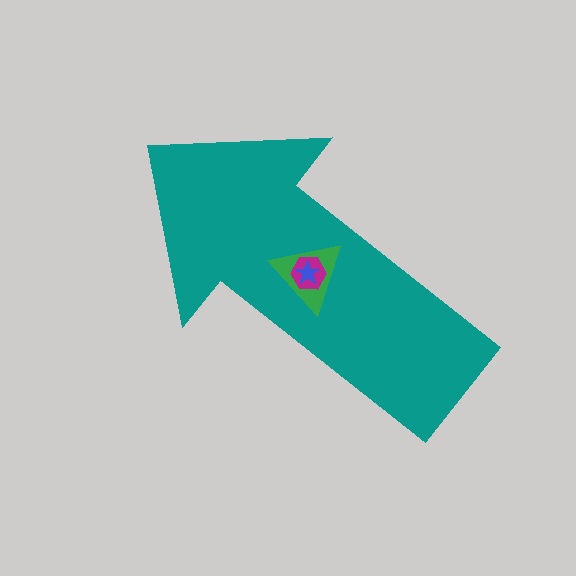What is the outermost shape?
The teal arrow.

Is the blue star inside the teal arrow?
Yes.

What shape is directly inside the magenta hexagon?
The blue star.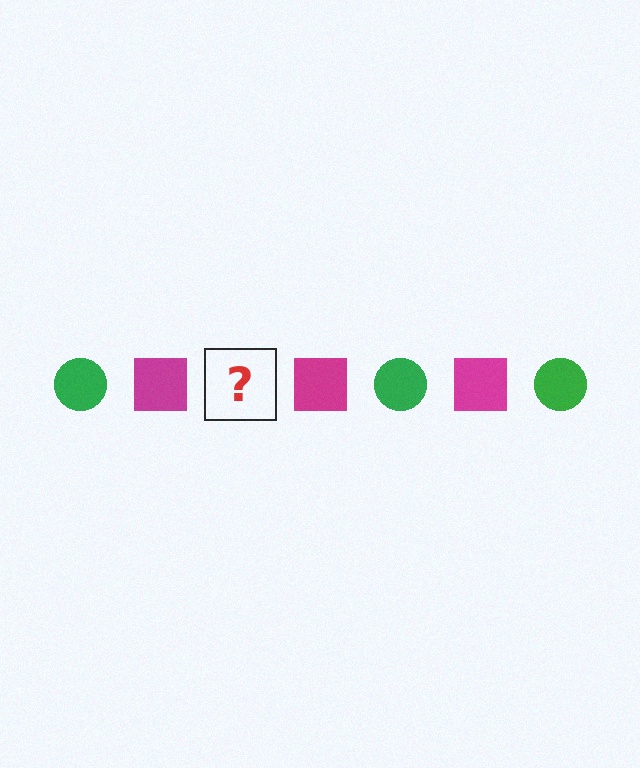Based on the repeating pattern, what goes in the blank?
The blank should be a green circle.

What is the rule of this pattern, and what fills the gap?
The rule is that the pattern alternates between green circle and magenta square. The gap should be filled with a green circle.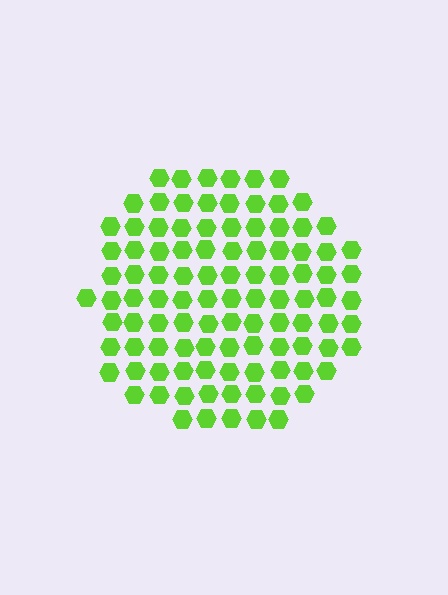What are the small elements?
The small elements are hexagons.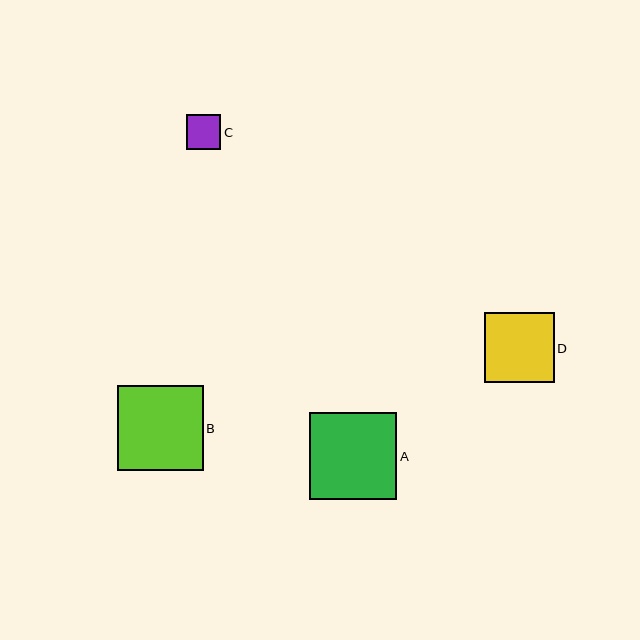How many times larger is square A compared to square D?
Square A is approximately 1.3 times the size of square D.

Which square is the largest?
Square A is the largest with a size of approximately 87 pixels.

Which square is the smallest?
Square C is the smallest with a size of approximately 35 pixels.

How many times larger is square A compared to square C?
Square A is approximately 2.5 times the size of square C.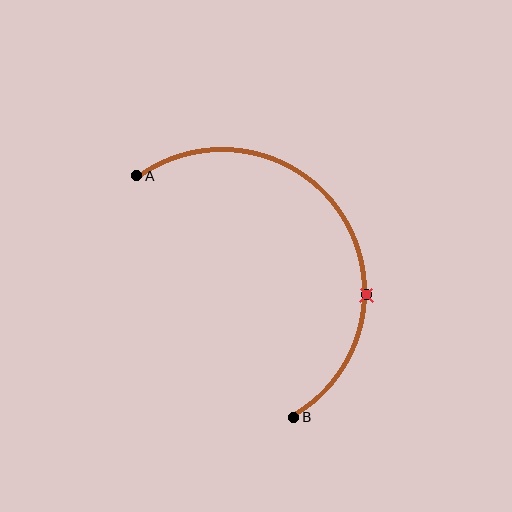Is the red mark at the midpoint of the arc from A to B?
No. The red mark lies on the arc but is closer to endpoint B. The arc midpoint would be at the point on the curve equidistant along the arc from both A and B.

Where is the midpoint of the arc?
The arc midpoint is the point on the curve farthest from the straight line joining A and B. It sits to the right of that line.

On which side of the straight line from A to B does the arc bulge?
The arc bulges to the right of the straight line connecting A and B.